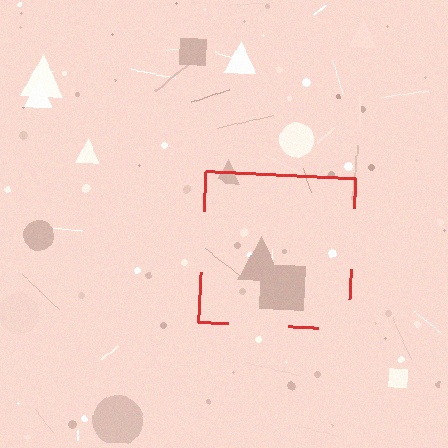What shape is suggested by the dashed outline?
The dashed outline suggests a square.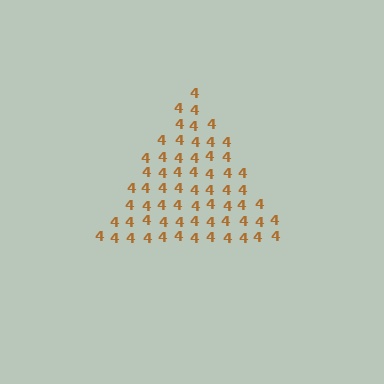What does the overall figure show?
The overall figure shows a triangle.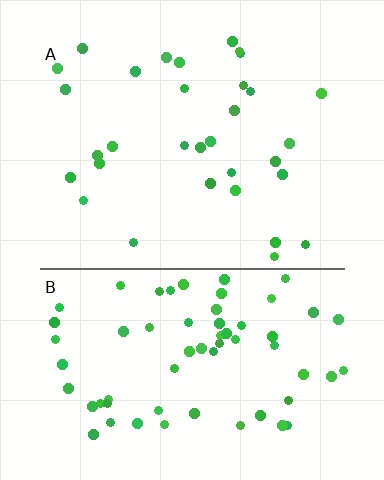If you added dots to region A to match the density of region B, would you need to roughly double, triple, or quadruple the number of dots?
Approximately double.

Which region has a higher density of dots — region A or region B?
B (the bottom).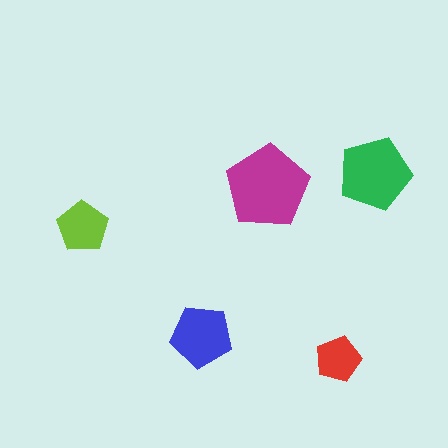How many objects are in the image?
There are 5 objects in the image.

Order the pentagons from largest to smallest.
the magenta one, the green one, the blue one, the lime one, the red one.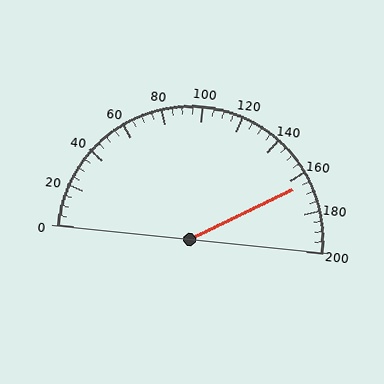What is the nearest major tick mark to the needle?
The nearest major tick mark is 160.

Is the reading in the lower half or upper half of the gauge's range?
The reading is in the upper half of the range (0 to 200).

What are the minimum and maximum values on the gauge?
The gauge ranges from 0 to 200.